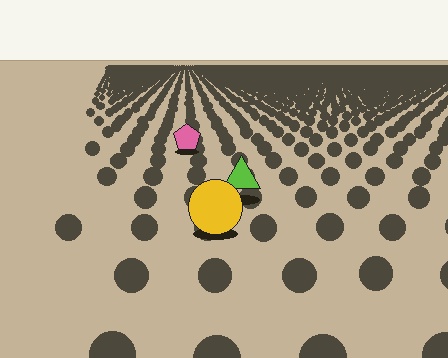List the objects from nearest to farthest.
From nearest to farthest: the yellow circle, the lime triangle, the pink pentagon.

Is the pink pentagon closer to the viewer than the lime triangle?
No. The lime triangle is closer — you can tell from the texture gradient: the ground texture is coarser near it.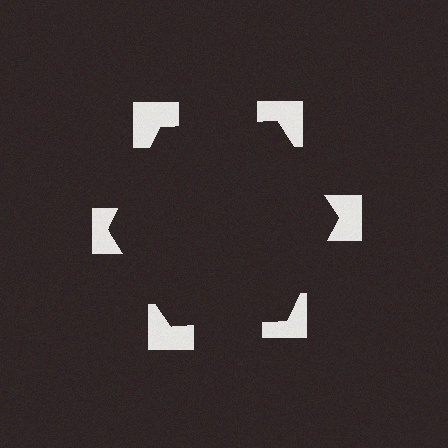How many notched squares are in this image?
There are 6 — one at each vertex of the illusory hexagon.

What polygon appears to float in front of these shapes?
An illusory hexagon — its edges are inferred from the aligned wedge cuts in the notched squares, not physically drawn.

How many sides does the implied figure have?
6 sides.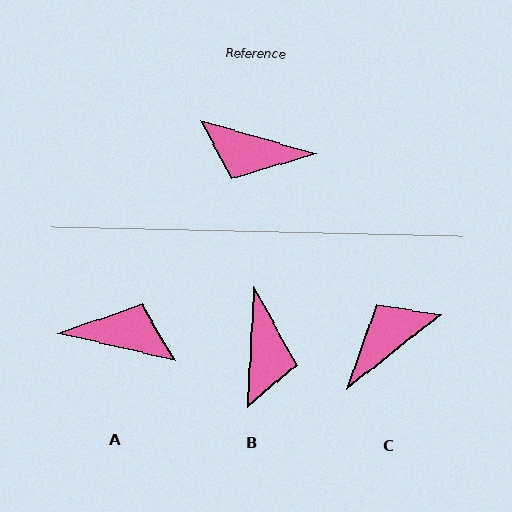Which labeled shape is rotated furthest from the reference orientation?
A, about 177 degrees away.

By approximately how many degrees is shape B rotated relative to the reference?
Approximately 103 degrees counter-clockwise.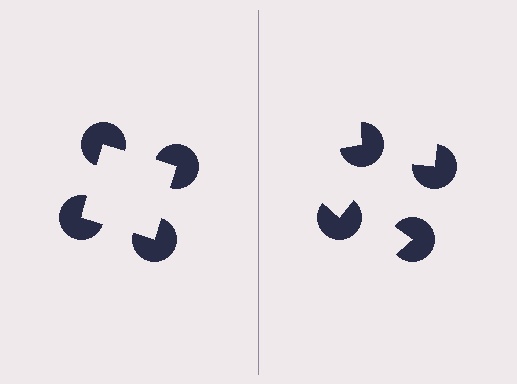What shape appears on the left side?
An illusory square.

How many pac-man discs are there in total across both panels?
8 — 4 on each side.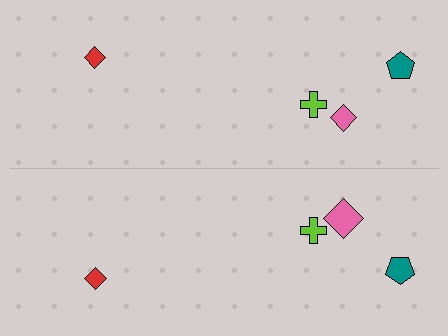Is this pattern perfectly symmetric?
No, the pattern is not perfectly symmetric. The pink diamond on the bottom side has a different size than its mirror counterpart.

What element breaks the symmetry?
The pink diamond on the bottom side has a different size than its mirror counterpart.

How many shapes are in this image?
There are 8 shapes in this image.